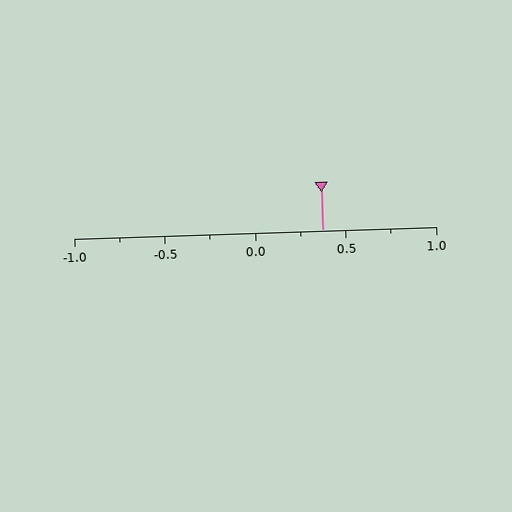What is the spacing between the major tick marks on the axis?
The major ticks are spaced 0.5 apart.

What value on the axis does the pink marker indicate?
The marker indicates approximately 0.38.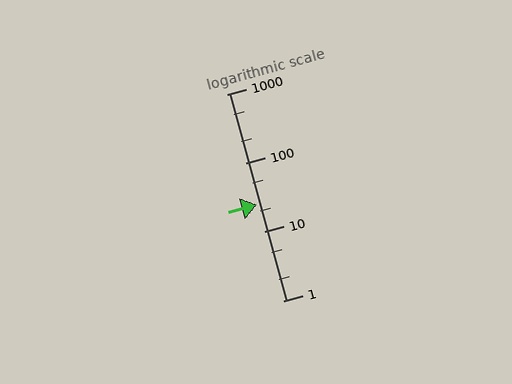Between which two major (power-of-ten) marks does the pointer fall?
The pointer is between 10 and 100.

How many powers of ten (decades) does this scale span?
The scale spans 3 decades, from 1 to 1000.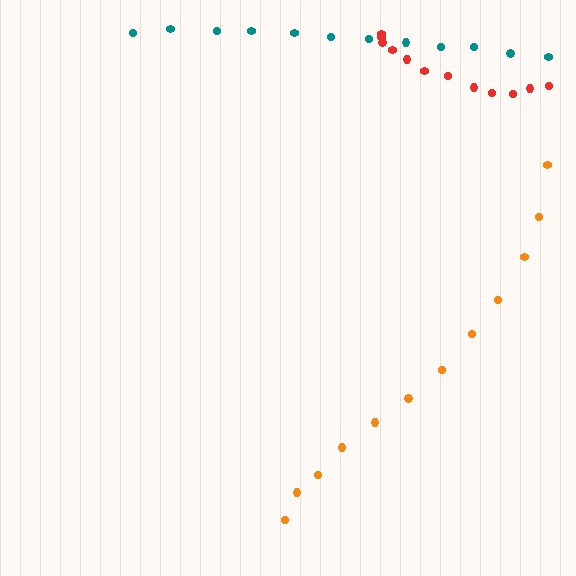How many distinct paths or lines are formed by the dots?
There are 3 distinct paths.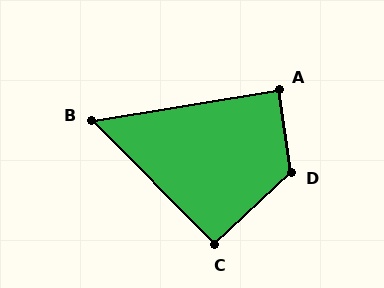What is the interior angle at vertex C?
Approximately 92 degrees (approximately right).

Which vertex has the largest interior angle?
D, at approximately 125 degrees.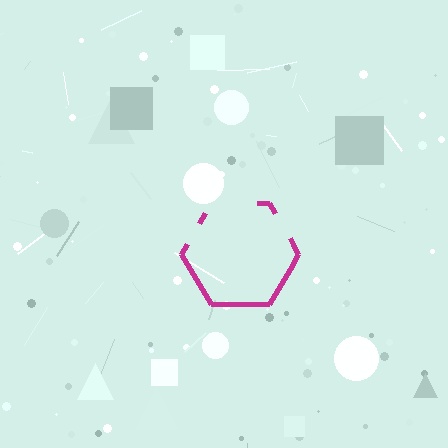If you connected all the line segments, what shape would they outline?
They would outline a hexagon.